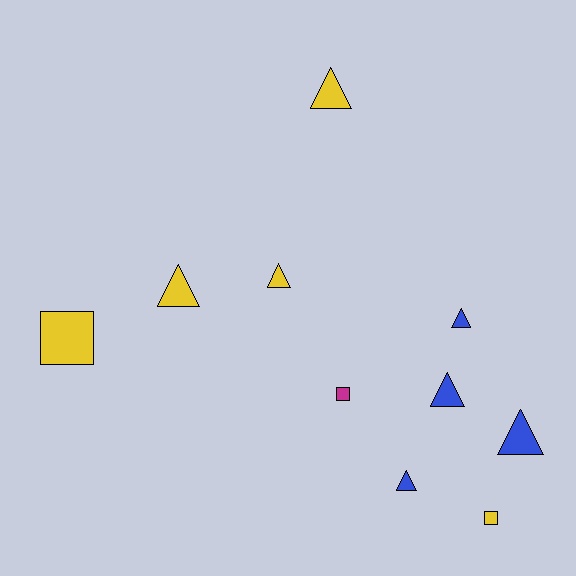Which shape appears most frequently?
Triangle, with 7 objects.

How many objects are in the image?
There are 10 objects.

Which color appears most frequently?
Yellow, with 5 objects.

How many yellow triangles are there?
There are 3 yellow triangles.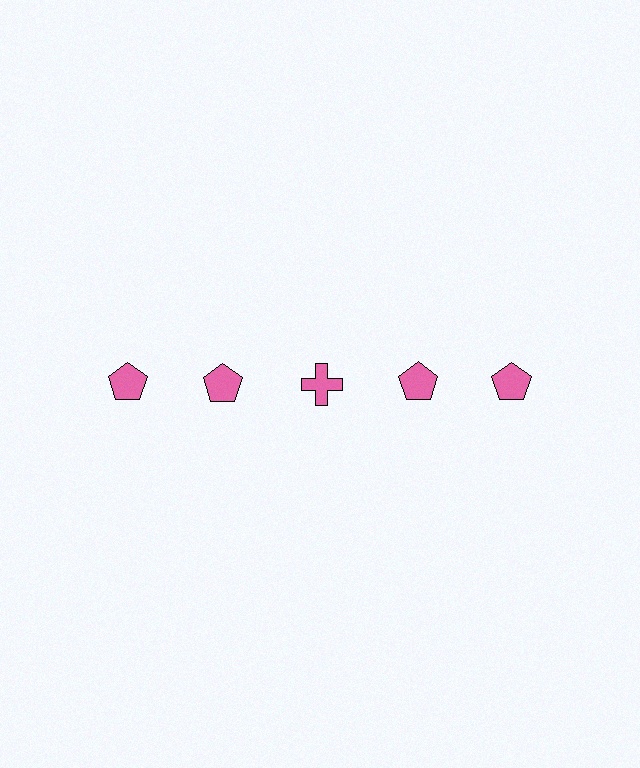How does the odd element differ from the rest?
It has a different shape: cross instead of pentagon.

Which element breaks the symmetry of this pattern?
The pink cross in the top row, center column breaks the symmetry. All other shapes are pink pentagons.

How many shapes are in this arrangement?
There are 5 shapes arranged in a grid pattern.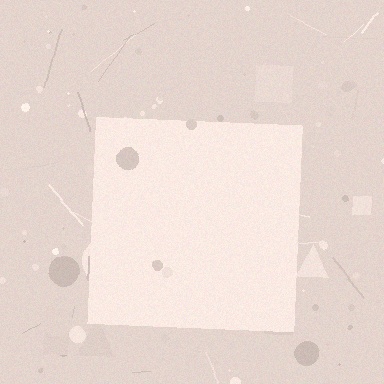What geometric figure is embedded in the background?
A square is embedded in the background.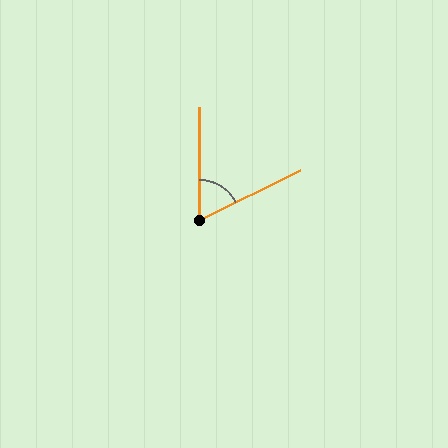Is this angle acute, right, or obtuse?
It is acute.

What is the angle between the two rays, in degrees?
Approximately 64 degrees.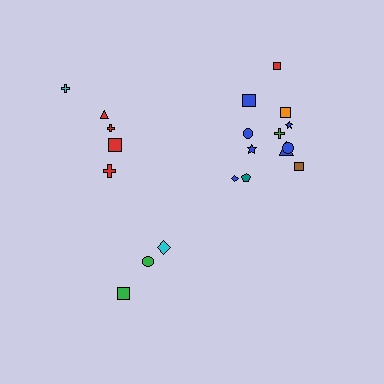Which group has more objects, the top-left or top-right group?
The top-right group.